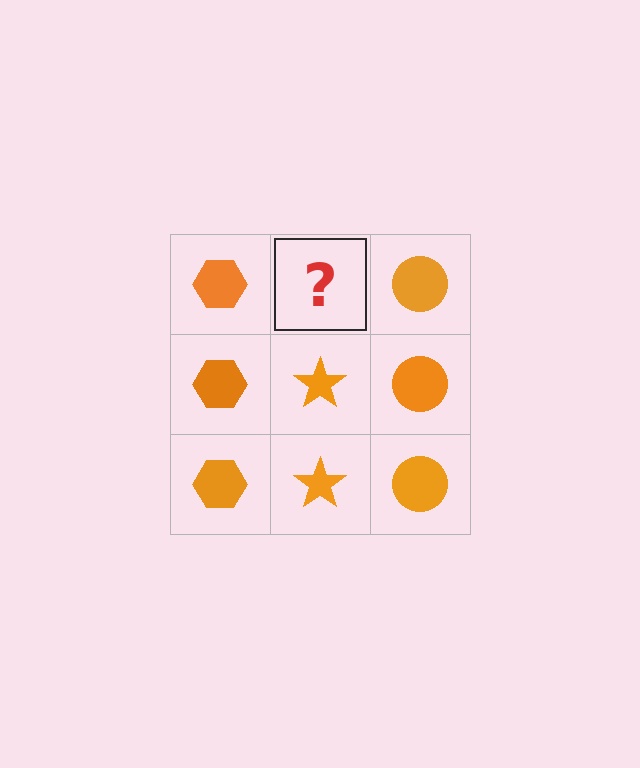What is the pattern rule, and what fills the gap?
The rule is that each column has a consistent shape. The gap should be filled with an orange star.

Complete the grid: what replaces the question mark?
The question mark should be replaced with an orange star.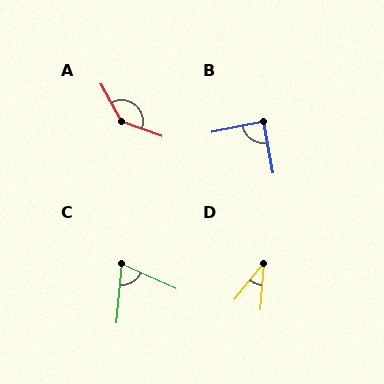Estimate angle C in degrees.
Approximately 71 degrees.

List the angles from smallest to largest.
D (34°), C (71°), B (89°), A (138°).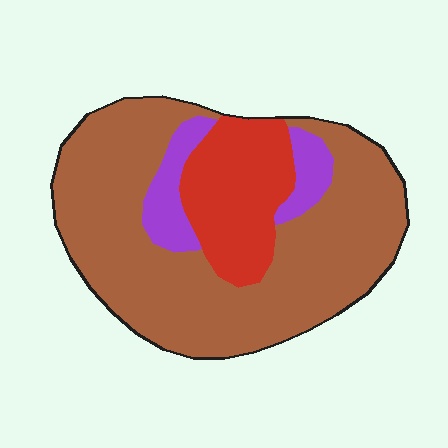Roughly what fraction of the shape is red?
Red takes up about one fifth (1/5) of the shape.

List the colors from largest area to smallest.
From largest to smallest: brown, red, purple.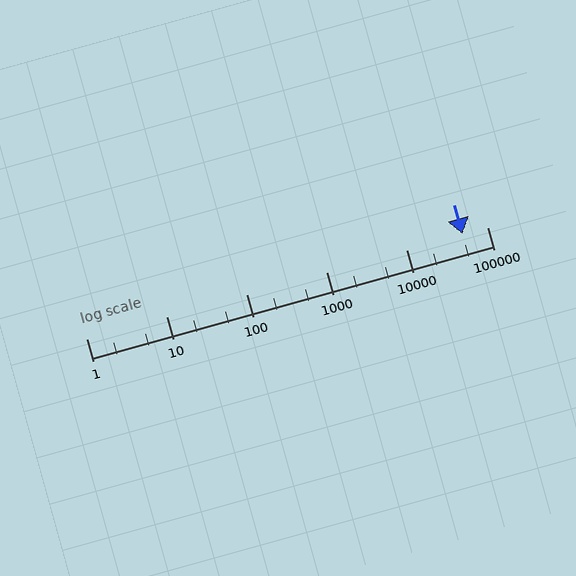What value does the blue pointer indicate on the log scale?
The pointer indicates approximately 49000.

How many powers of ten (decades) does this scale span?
The scale spans 5 decades, from 1 to 100000.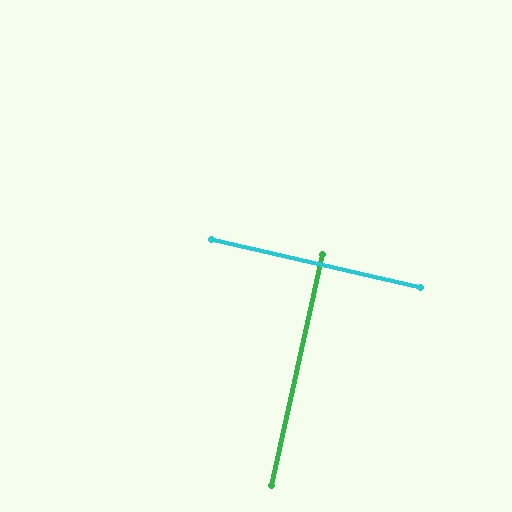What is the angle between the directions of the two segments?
Approximately 90 degrees.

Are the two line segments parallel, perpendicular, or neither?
Perpendicular — they meet at approximately 90°.